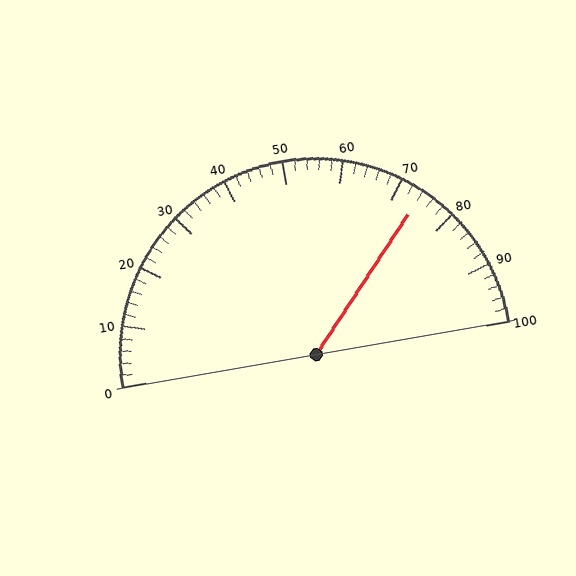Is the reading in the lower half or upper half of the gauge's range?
The reading is in the upper half of the range (0 to 100).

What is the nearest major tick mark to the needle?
The nearest major tick mark is 70.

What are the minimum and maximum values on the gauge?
The gauge ranges from 0 to 100.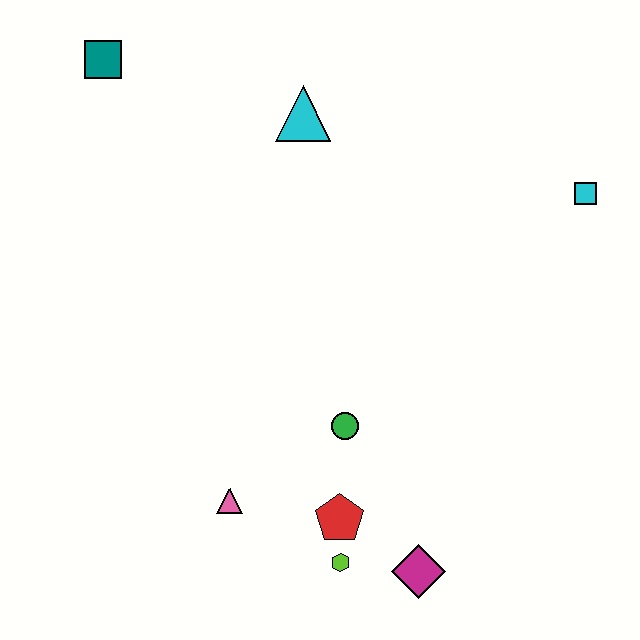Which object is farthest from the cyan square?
The teal square is farthest from the cyan square.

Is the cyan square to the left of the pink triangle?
No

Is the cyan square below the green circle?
No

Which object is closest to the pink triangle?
The red pentagon is closest to the pink triangle.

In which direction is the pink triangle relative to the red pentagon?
The pink triangle is to the left of the red pentagon.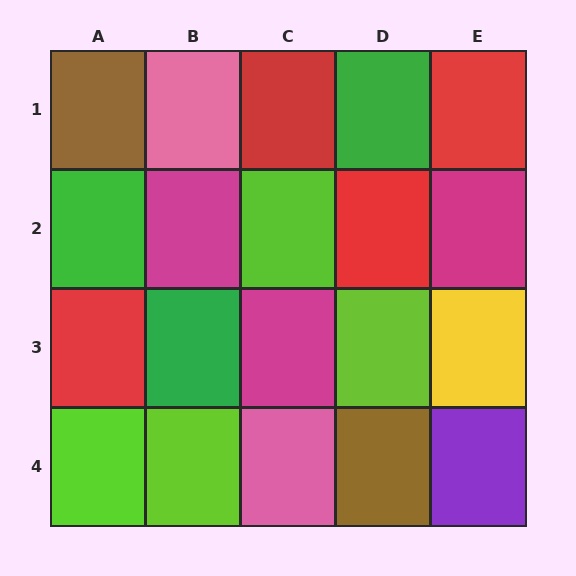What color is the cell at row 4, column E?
Purple.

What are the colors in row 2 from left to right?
Green, magenta, lime, red, magenta.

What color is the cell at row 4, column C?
Pink.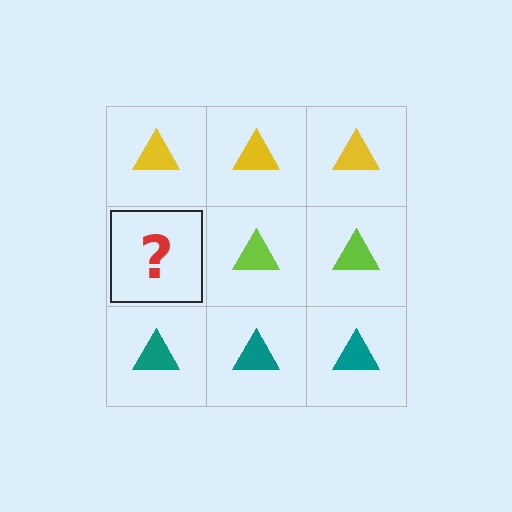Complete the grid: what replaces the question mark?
The question mark should be replaced with a lime triangle.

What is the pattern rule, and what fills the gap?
The rule is that each row has a consistent color. The gap should be filled with a lime triangle.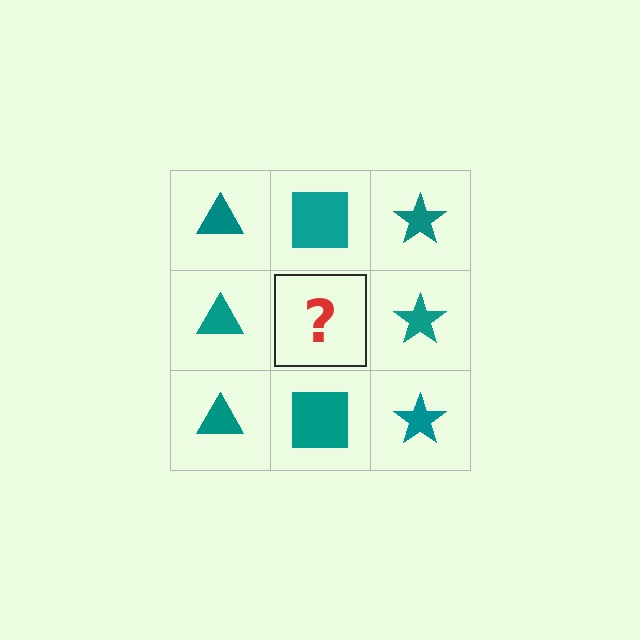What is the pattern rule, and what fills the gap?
The rule is that each column has a consistent shape. The gap should be filled with a teal square.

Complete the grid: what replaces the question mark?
The question mark should be replaced with a teal square.